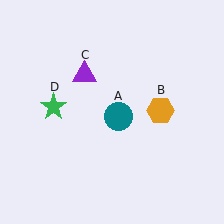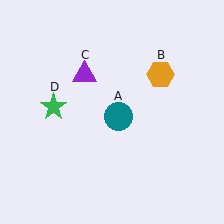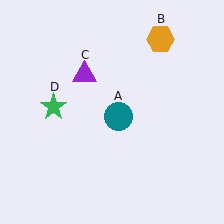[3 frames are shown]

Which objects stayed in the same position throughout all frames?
Teal circle (object A) and purple triangle (object C) and green star (object D) remained stationary.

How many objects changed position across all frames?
1 object changed position: orange hexagon (object B).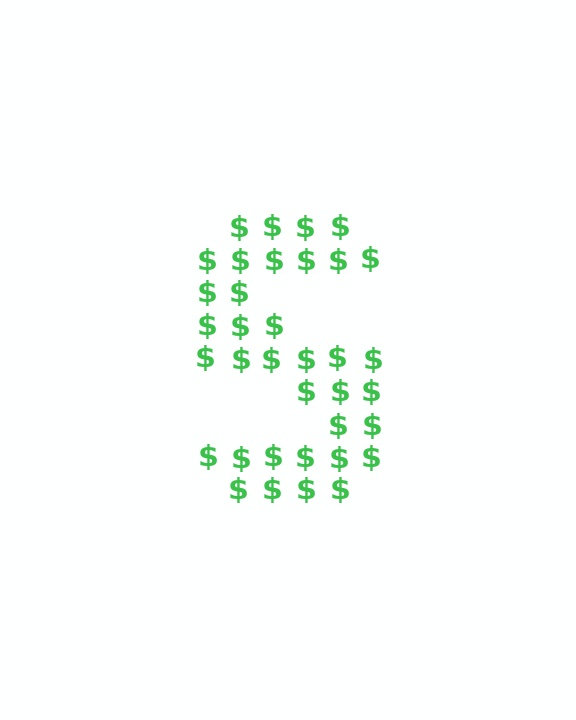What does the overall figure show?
The overall figure shows the letter S.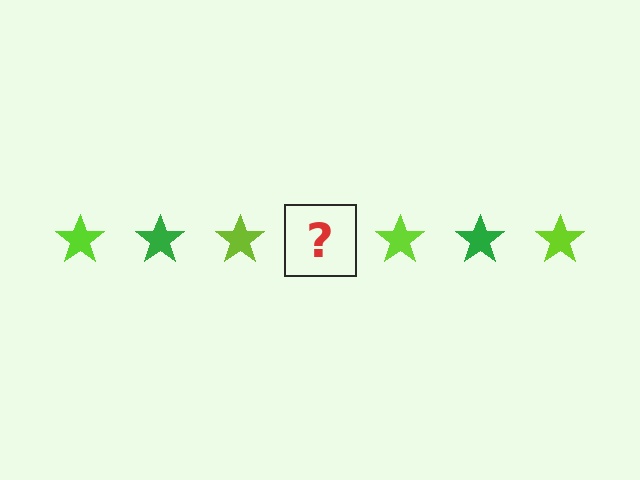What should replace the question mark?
The question mark should be replaced with a green star.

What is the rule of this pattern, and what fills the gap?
The rule is that the pattern cycles through lime, green stars. The gap should be filled with a green star.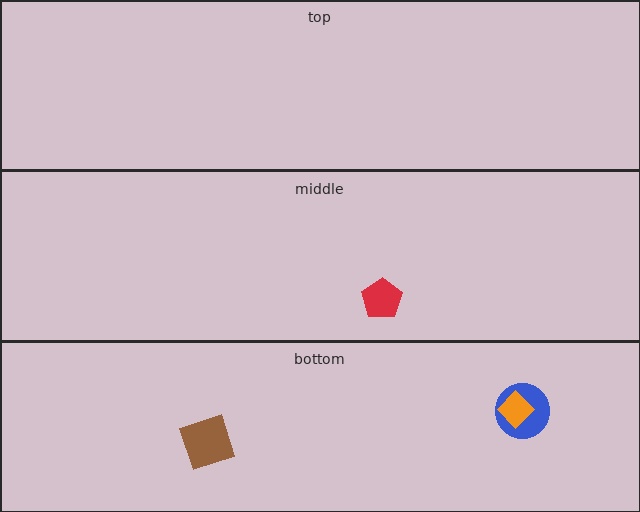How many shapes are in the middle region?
1.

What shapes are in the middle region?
The red pentagon.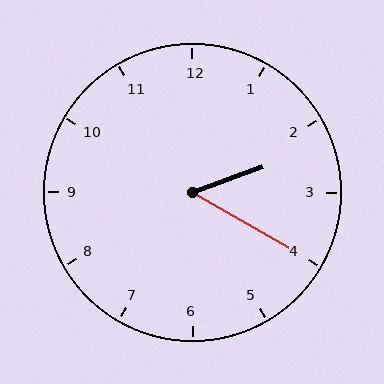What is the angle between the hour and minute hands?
Approximately 50 degrees.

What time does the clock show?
2:20.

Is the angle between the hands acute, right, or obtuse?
It is acute.